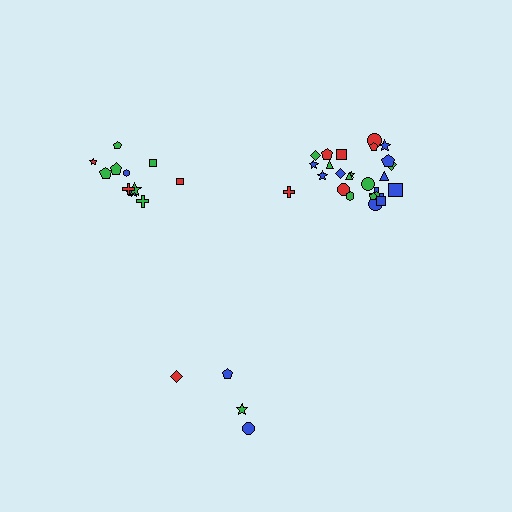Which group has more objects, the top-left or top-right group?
The top-right group.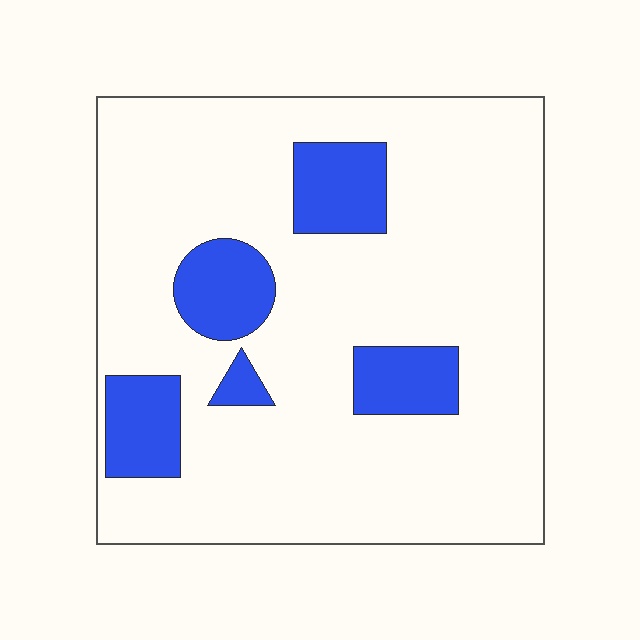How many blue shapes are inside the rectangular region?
5.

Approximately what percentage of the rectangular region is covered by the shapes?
Approximately 15%.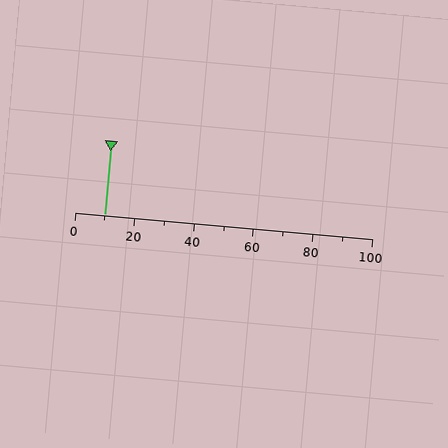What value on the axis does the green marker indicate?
The marker indicates approximately 10.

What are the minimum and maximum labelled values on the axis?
The axis runs from 0 to 100.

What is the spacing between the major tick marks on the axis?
The major ticks are spaced 20 apart.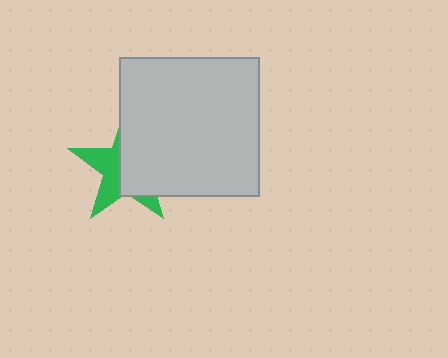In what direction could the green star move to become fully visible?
The green star could move left. That would shift it out from behind the light gray square entirely.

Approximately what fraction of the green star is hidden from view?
Roughly 57% of the green star is hidden behind the light gray square.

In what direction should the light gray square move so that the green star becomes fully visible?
The light gray square should move right. That is the shortest direction to clear the overlap and leave the green star fully visible.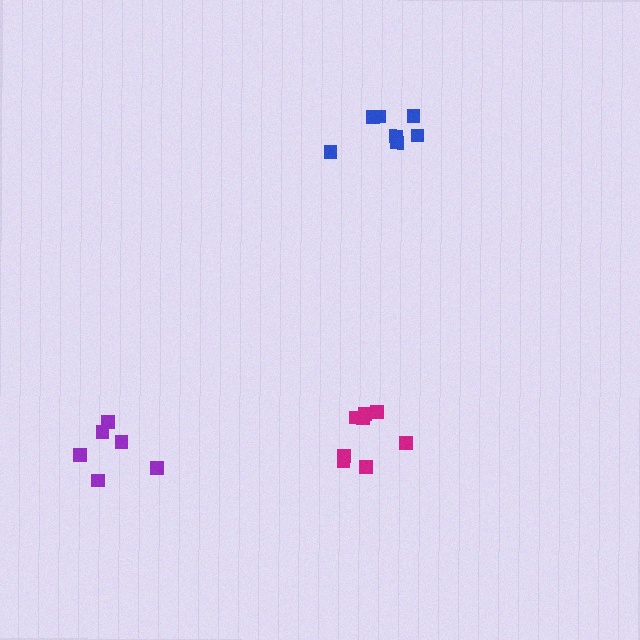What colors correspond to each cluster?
The clusters are colored: blue, magenta, purple.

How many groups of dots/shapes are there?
There are 3 groups.